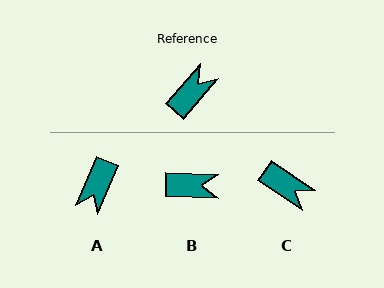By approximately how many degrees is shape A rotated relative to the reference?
Approximately 163 degrees clockwise.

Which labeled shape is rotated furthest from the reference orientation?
A, about 163 degrees away.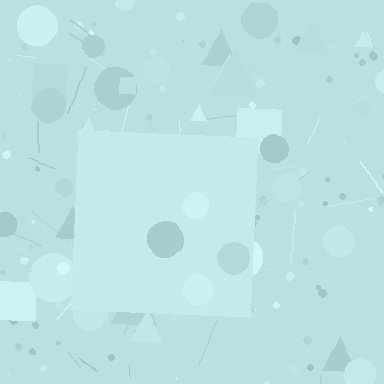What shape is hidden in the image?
A square is hidden in the image.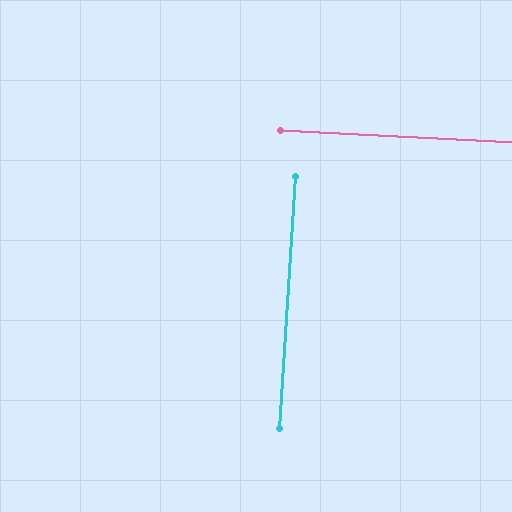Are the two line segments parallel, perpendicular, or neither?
Perpendicular — they meet at approximately 89°.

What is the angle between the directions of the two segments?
Approximately 89 degrees.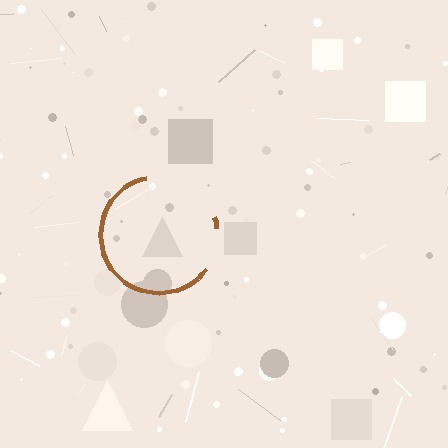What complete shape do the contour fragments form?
The contour fragments form a circle.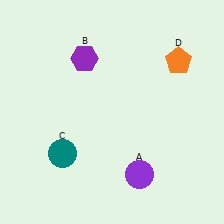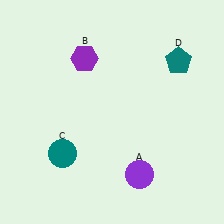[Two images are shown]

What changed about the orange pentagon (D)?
In Image 1, D is orange. In Image 2, it changed to teal.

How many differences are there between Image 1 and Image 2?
There is 1 difference between the two images.